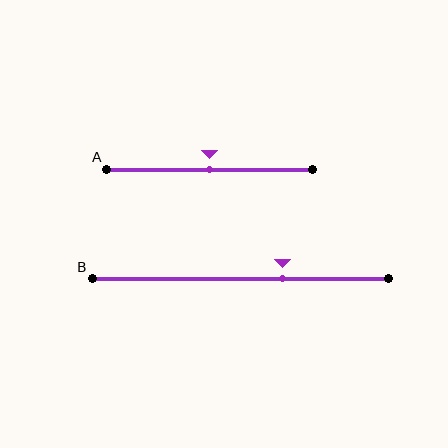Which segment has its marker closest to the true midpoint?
Segment A has its marker closest to the true midpoint.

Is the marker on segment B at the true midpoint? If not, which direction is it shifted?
No, the marker on segment B is shifted to the right by about 14% of the segment length.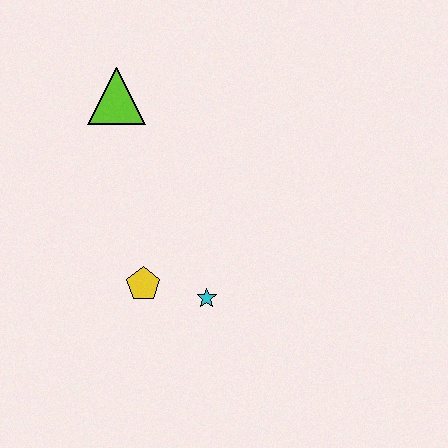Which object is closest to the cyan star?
The yellow pentagon is closest to the cyan star.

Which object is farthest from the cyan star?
The lime triangle is farthest from the cyan star.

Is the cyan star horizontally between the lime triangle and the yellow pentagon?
No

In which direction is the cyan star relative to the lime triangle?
The cyan star is below the lime triangle.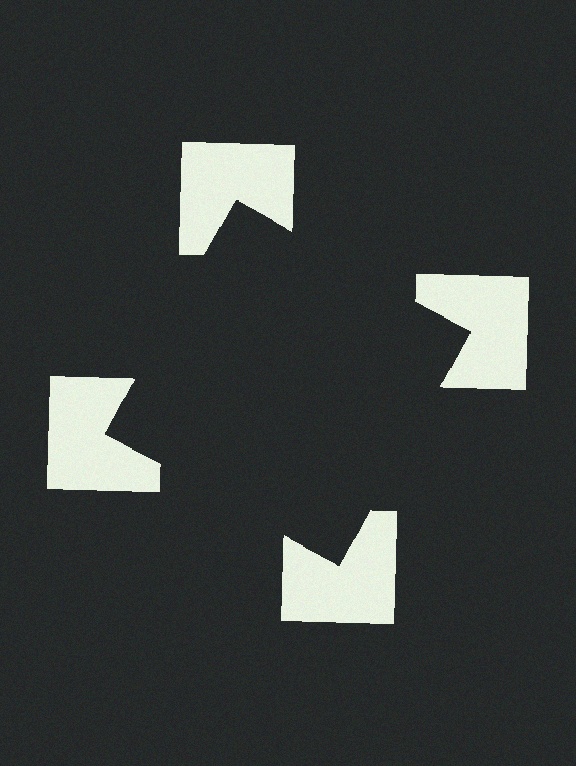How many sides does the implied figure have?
4 sides.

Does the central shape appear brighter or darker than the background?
It typically appears slightly darker than the background, even though no actual brightness change is drawn.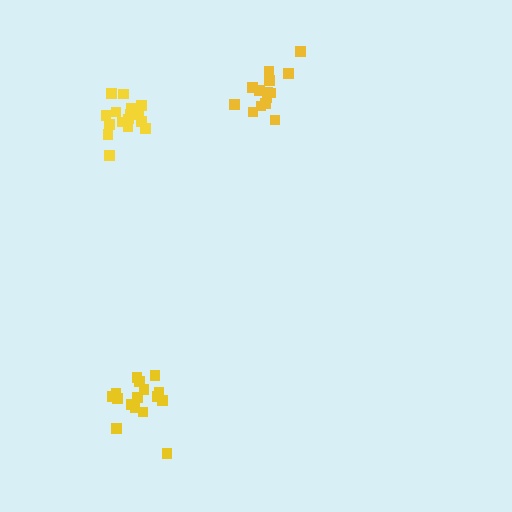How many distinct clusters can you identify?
There are 3 distinct clusters.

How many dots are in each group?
Group 1: 14 dots, Group 2: 18 dots, Group 3: 18 dots (50 total).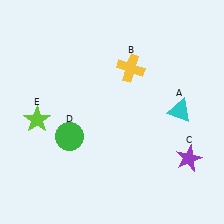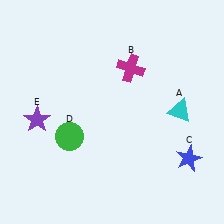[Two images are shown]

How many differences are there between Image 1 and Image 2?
There are 3 differences between the two images.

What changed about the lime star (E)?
In Image 1, E is lime. In Image 2, it changed to purple.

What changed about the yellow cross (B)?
In Image 1, B is yellow. In Image 2, it changed to magenta.